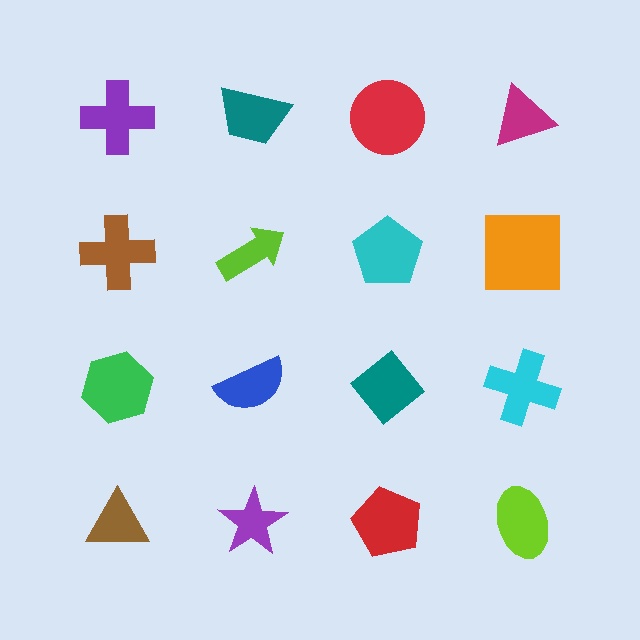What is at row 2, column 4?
An orange square.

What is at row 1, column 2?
A teal trapezoid.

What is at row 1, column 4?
A magenta triangle.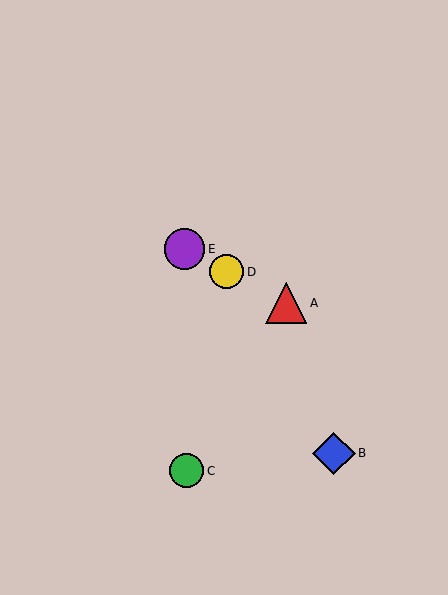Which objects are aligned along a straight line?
Objects A, D, E are aligned along a straight line.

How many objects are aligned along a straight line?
3 objects (A, D, E) are aligned along a straight line.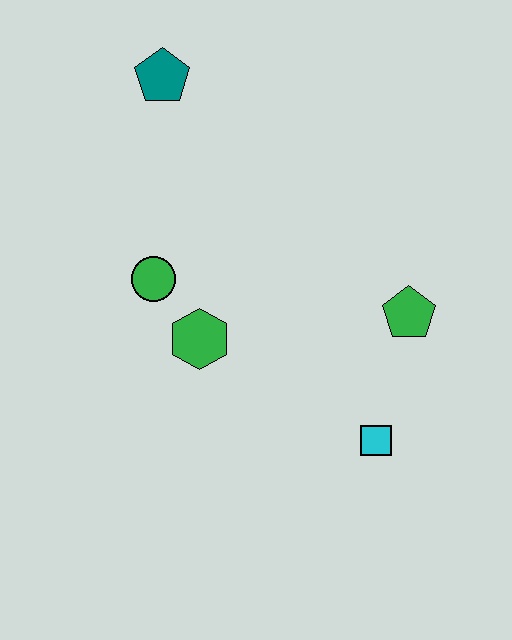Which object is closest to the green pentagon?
The cyan square is closest to the green pentagon.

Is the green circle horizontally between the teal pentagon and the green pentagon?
No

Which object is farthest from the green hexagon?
The teal pentagon is farthest from the green hexagon.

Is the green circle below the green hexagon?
No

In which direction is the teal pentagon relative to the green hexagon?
The teal pentagon is above the green hexagon.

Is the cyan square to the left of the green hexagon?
No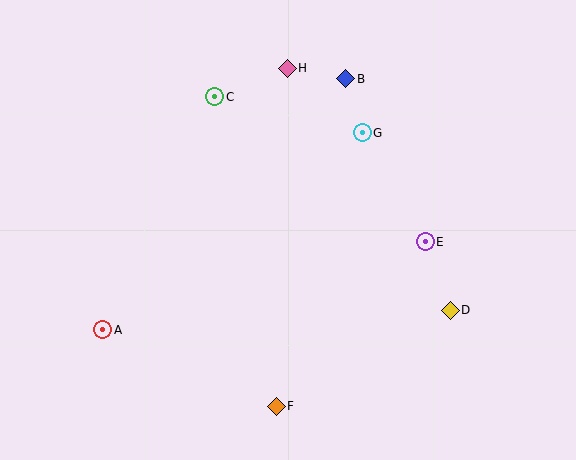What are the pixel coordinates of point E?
Point E is at (425, 242).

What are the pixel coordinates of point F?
Point F is at (276, 406).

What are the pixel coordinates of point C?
Point C is at (215, 97).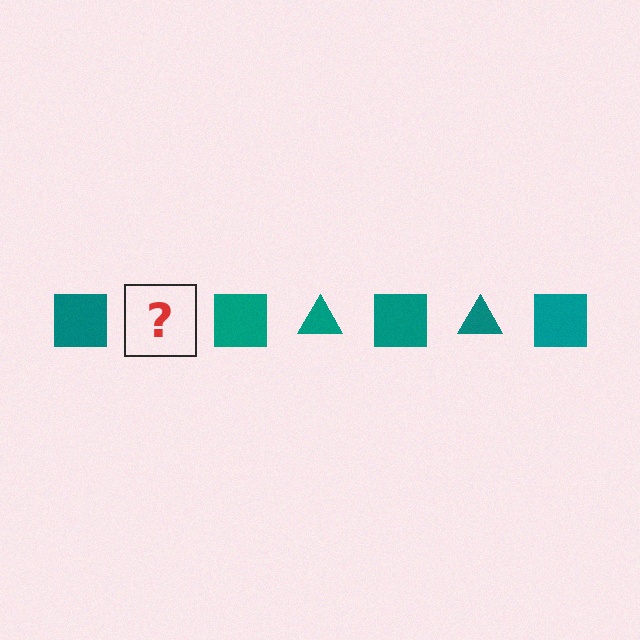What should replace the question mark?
The question mark should be replaced with a teal triangle.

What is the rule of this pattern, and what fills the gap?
The rule is that the pattern cycles through square, triangle shapes in teal. The gap should be filled with a teal triangle.